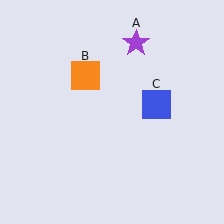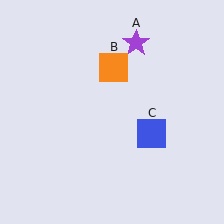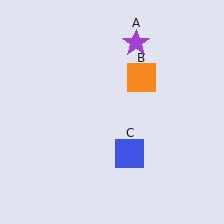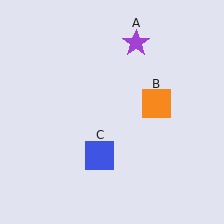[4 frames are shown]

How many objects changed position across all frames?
2 objects changed position: orange square (object B), blue square (object C).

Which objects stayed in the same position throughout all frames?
Purple star (object A) remained stationary.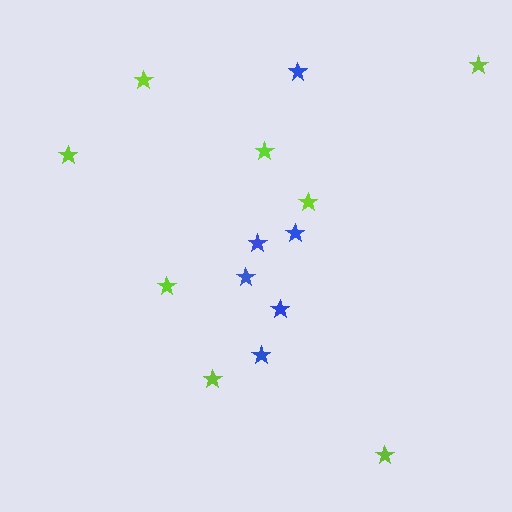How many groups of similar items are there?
There are 2 groups: one group of lime stars (8) and one group of blue stars (6).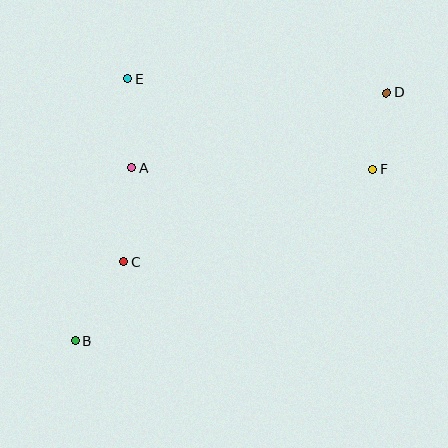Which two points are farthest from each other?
Points B and D are farthest from each other.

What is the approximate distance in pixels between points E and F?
The distance between E and F is approximately 261 pixels.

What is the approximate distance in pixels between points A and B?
The distance between A and B is approximately 182 pixels.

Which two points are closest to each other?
Points D and F are closest to each other.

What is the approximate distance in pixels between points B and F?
The distance between B and F is approximately 344 pixels.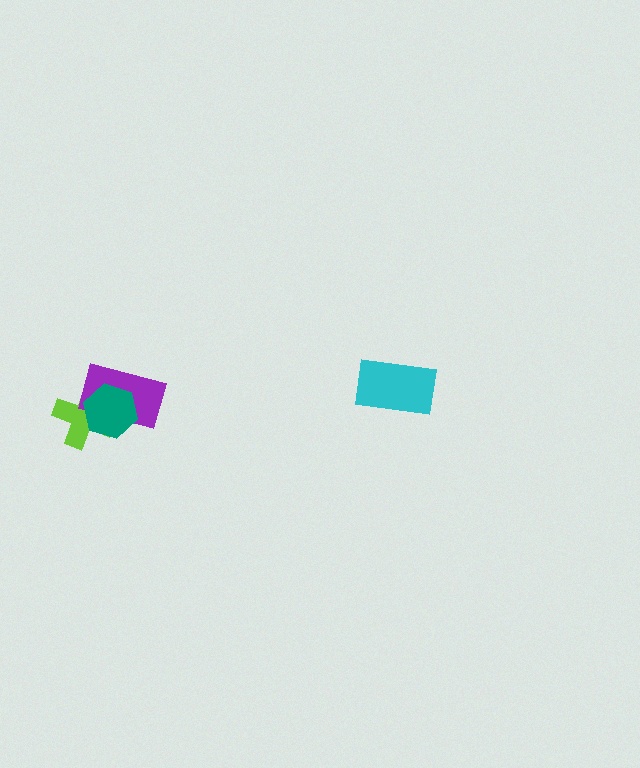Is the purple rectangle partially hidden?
Yes, it is partially covered by another shape.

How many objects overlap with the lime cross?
2 objects overlap with the lime cross.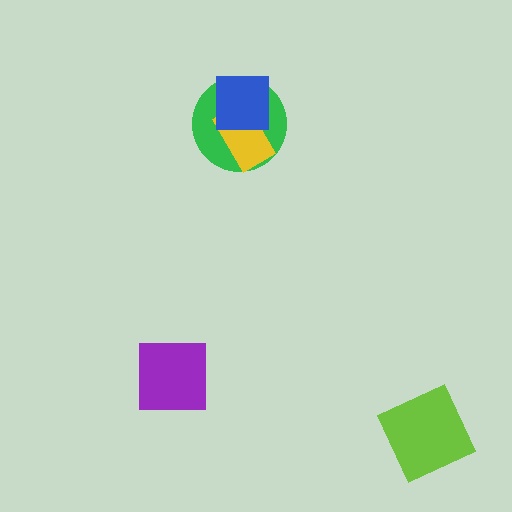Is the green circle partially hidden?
Yes, it is partially covered by another shape.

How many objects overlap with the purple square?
0 objects overlap with the purple square.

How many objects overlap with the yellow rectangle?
2 objects overlap with the yellow rectangle.